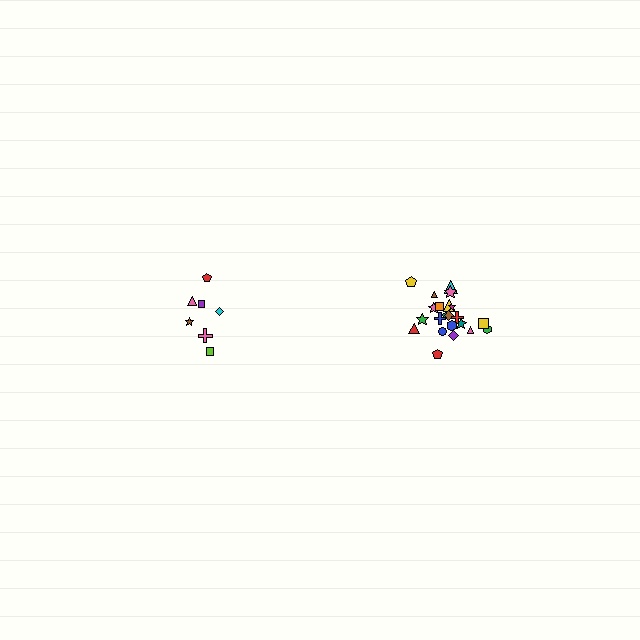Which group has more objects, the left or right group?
The right group.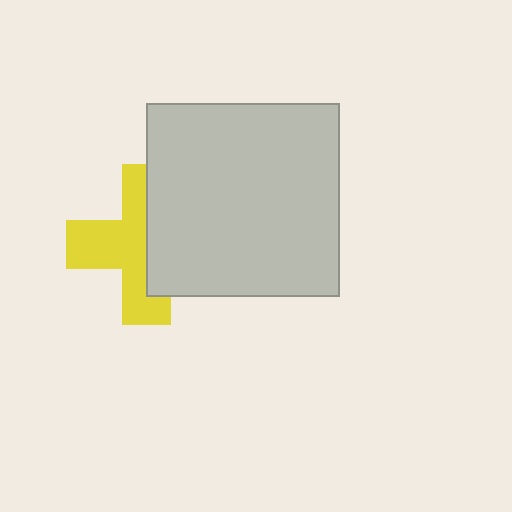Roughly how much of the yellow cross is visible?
About half of it is visible (roughly 54%).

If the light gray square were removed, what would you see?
You would see the complete yellow cross.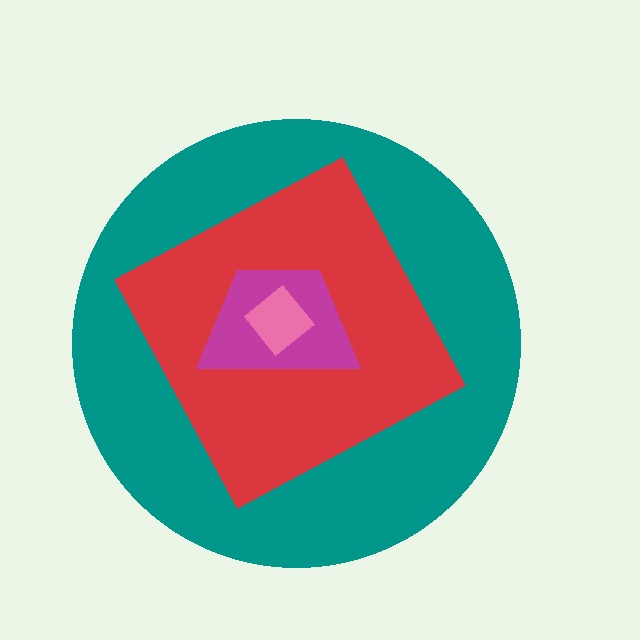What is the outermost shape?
The teal circle.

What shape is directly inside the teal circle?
The red square.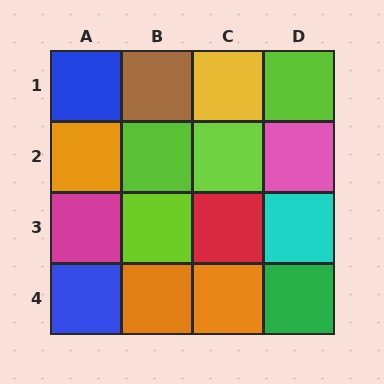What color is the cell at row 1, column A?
Blue.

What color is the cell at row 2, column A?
Orange.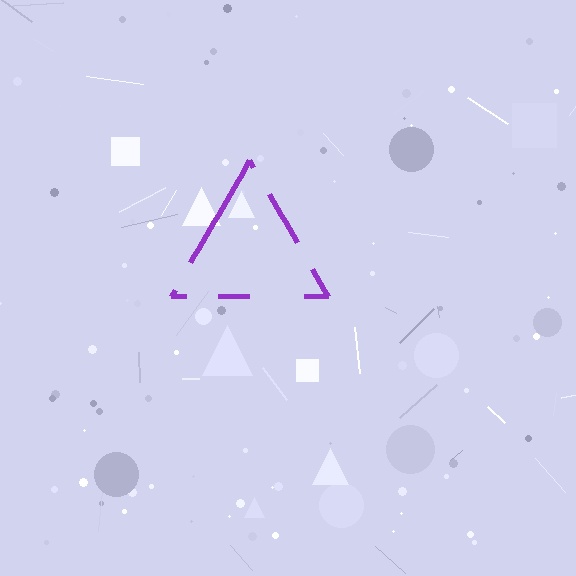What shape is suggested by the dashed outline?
The dashed outline suggests a triangle.